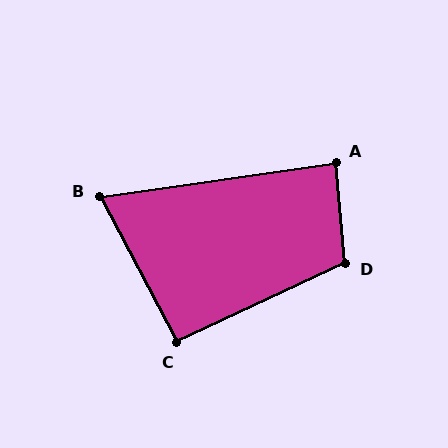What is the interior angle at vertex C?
Approximately 93 degrees (approximately right).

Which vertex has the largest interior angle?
D, at approximately 110 degrees.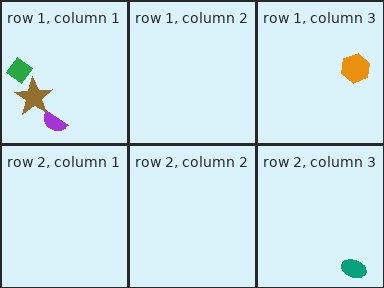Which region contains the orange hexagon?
The row 1, column 3 region.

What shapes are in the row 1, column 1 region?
The green diamond, the purple semicircle, the brown star.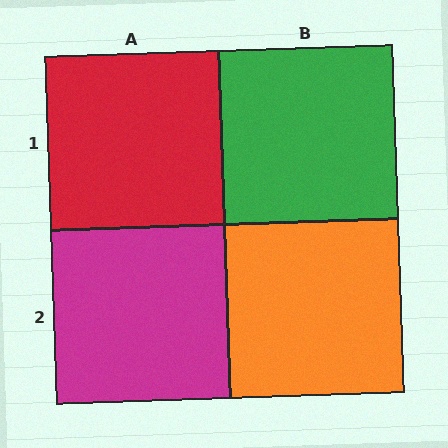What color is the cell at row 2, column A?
Magenta.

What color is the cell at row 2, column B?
Orange.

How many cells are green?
1 cell is green.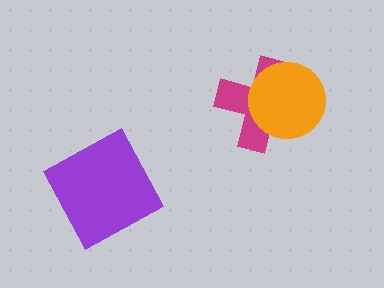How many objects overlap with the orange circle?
1 object overlaps with the orange circle.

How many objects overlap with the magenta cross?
1 object overlaps with the magenta cross.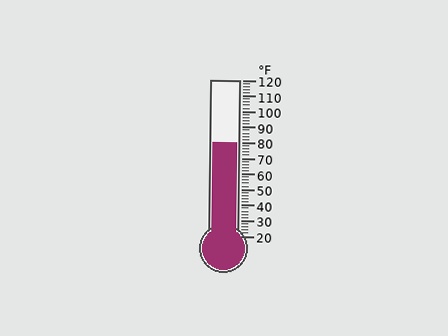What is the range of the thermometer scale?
The thermometer scale ranges from 20°F to 120°F.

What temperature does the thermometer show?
The thermometer shows approximately 80°F.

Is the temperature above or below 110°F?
The temperature is below 110°F.